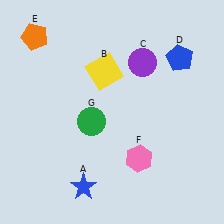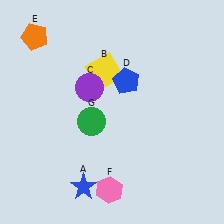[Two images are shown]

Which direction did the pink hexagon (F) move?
The pink hexagon (F) moved down.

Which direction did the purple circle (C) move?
The purple circle (C) moved left.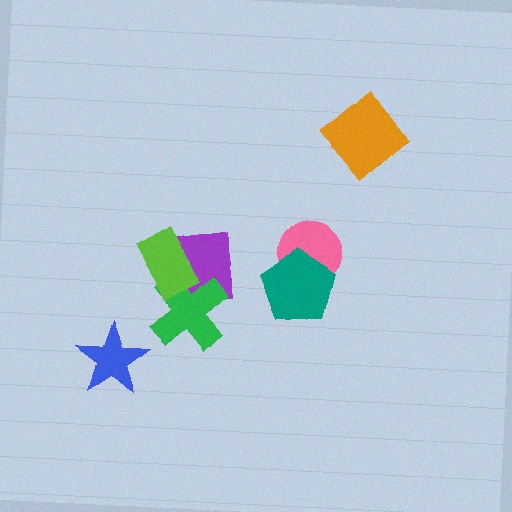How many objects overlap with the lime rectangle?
2 objects overlap with the lime rectangle.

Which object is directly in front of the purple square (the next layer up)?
The green cross is directly in front of the purple square.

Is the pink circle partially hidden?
Yes, it is partially covered by another shape.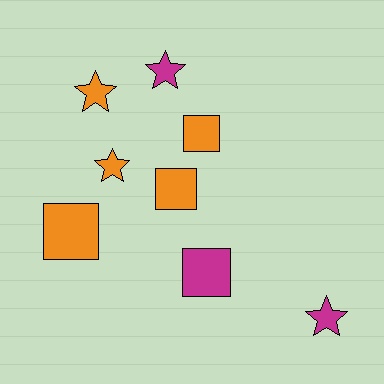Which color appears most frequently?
Orange, with 5 objects.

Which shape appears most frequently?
Star, with 4 objects.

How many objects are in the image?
There are 8 objects.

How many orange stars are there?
There are 2 orange stars.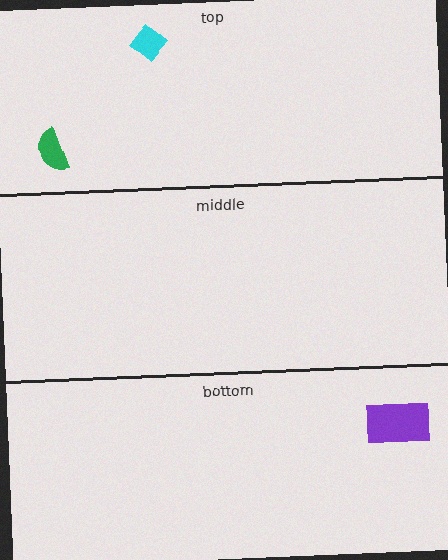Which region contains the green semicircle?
The top region.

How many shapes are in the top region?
2.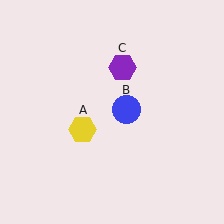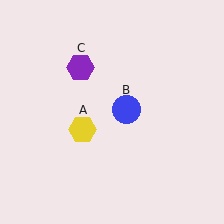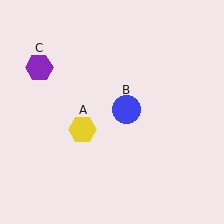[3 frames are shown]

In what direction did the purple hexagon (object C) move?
The purple hexagon (object C) moved left.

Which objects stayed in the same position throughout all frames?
Yellow hexagon (object A) and blue circle (object B) remained stationary.